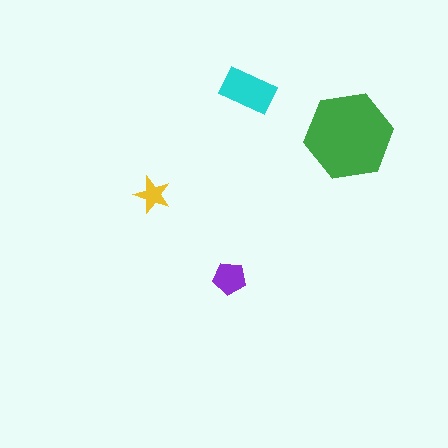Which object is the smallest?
The yellow star.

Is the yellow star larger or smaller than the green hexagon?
Smaller.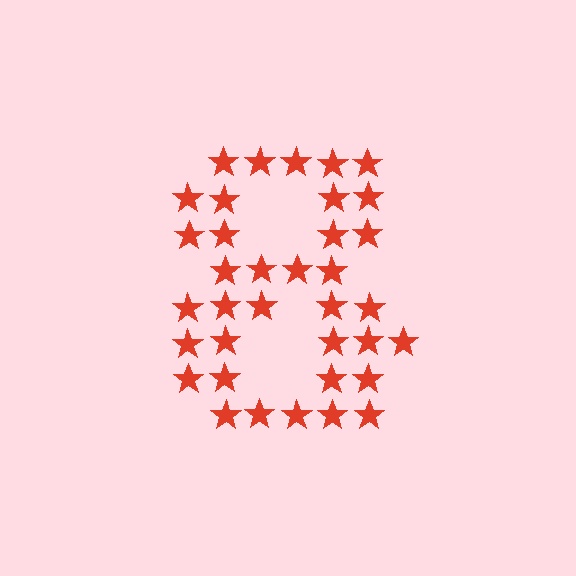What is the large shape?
The large shape is the digit 8.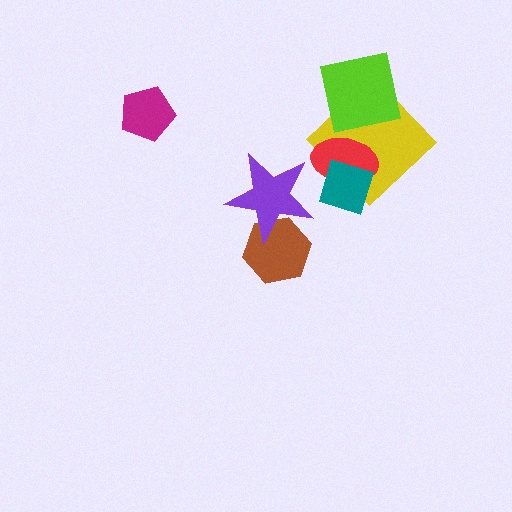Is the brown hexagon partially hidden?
Yes, it is partially covered by another shape.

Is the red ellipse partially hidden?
Yes, it is partially covered by another shape.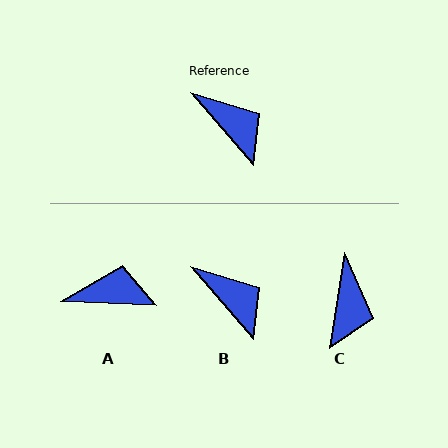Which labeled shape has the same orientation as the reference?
B.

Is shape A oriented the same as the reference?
No, it is off by about 47 degrees.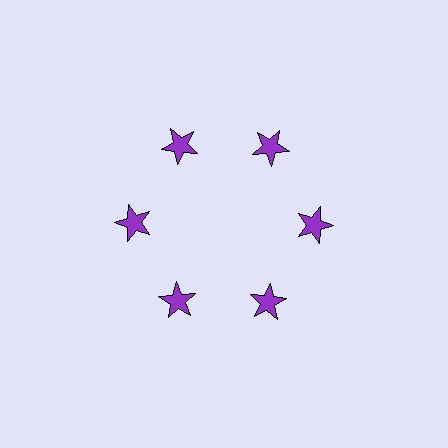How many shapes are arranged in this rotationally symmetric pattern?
There are 6 shapes, arranged in 6 groups of 1.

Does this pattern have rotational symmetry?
Yes, this pattern has 6-fold rotational symmetry. It looks the same after rotating 60 degrees around the center.